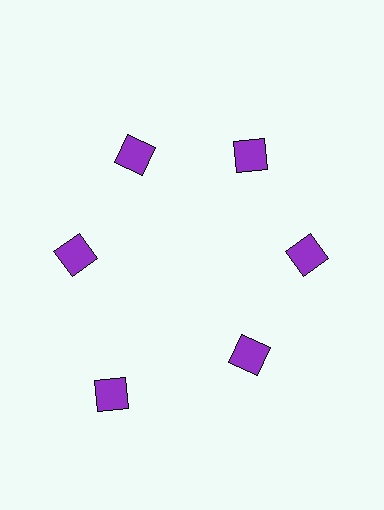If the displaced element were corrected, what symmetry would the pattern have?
It would have 6-fold rotational symmetry — the pattern would map onto itself every 60 degrees.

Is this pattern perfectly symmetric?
No. The 6 purple diamonds are arranged in a ring, but one element near the 7 o'clock position is pushed outward from the center, breaking the 6-fold rotational symmetry.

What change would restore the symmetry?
The symmetry would be restored by moving it inward, back onto the ring so that all 6 diamonds sit at equal angles and equal distance from the center.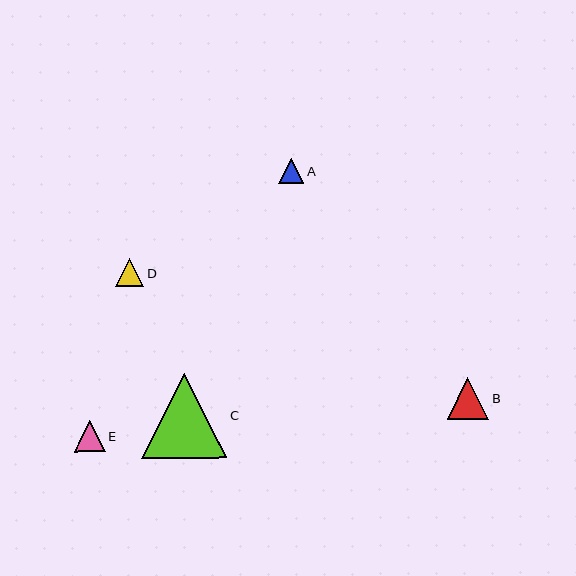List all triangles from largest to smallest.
From largest to smallest: C, B, E, D, A.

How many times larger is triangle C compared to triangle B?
Triangle C is approximately 2.0 times the size of triangle B.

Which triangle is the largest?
Triangle C is the largest with a size of approximately 85 pixels.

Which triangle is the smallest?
Triangle A is the smallest with a size of approximately 25 pixels.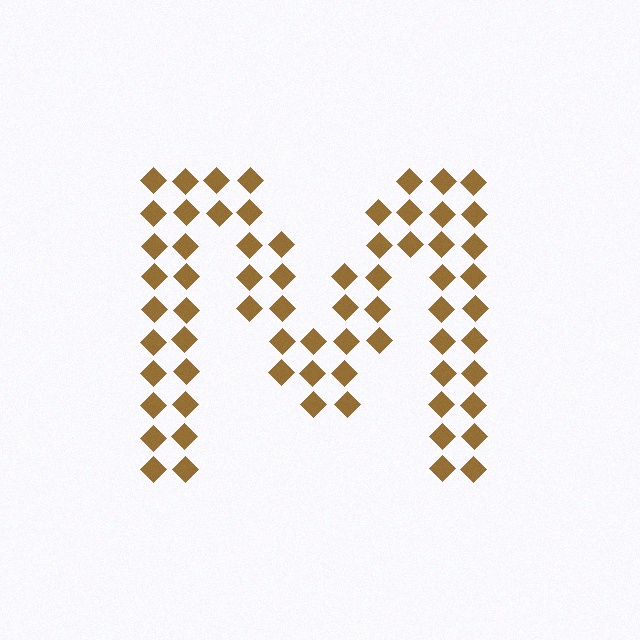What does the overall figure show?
The overall figure shows the letter M.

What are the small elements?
The small elements are diamonds.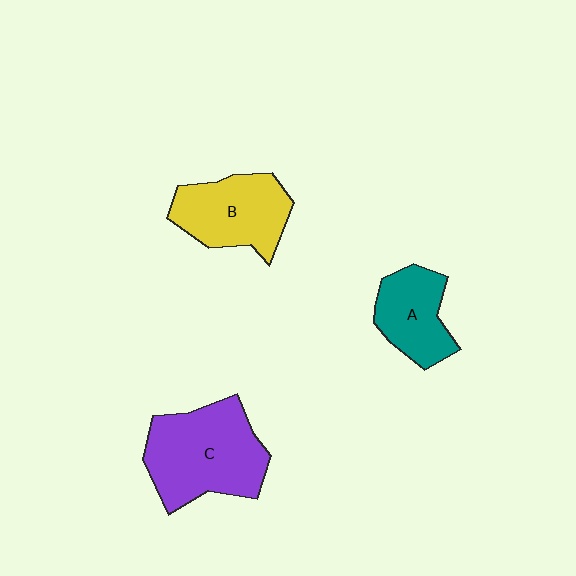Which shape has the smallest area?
Shape A (teal).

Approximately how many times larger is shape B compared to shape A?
Approximately 1.3 times.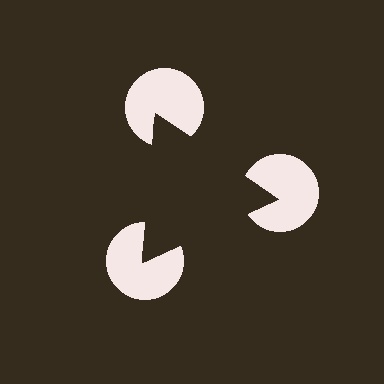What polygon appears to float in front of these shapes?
An illusory triangle — its edges are inferred from the aligned wedge cuts in the pac-man discs, not physically drawn.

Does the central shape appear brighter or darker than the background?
It typically appears slightly darker than the background, even though no actual brightness change is drawn.